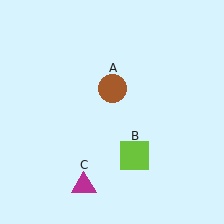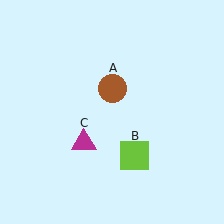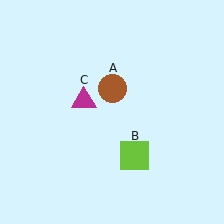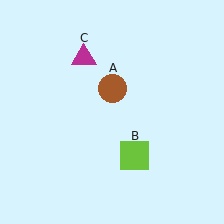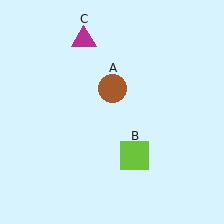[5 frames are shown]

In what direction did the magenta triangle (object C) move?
The magenta triangle (object C) moved up.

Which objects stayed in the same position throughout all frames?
Brown circle (object A) and lime square (object B) remained stationary.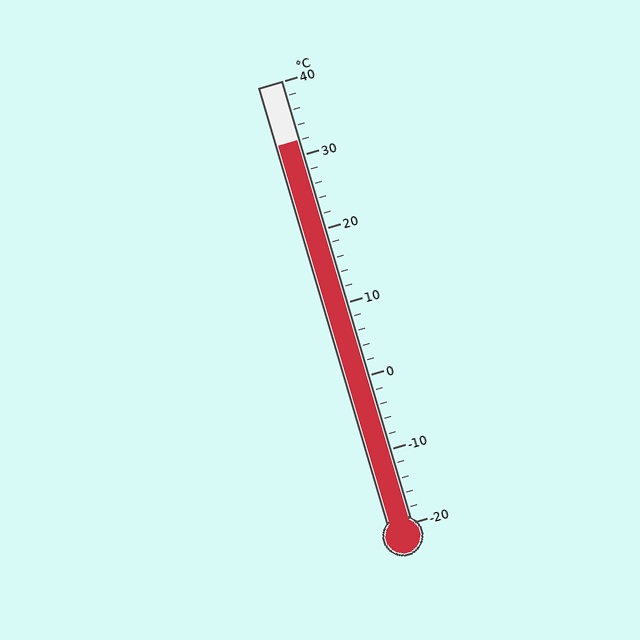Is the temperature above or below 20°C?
The temperature is above 20°C.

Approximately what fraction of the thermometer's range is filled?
The thermometer is filled to approximately 85% of its range.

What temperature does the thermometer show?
The thermometer shows approximately 32°C.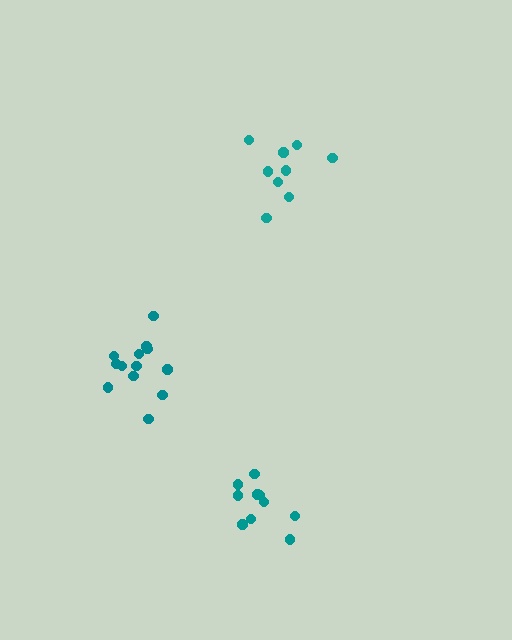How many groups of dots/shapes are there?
There are 3 groups.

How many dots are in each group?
Group 1: 13 dots, Group 2: 9 dots, Group 3: 10 dots (32 total).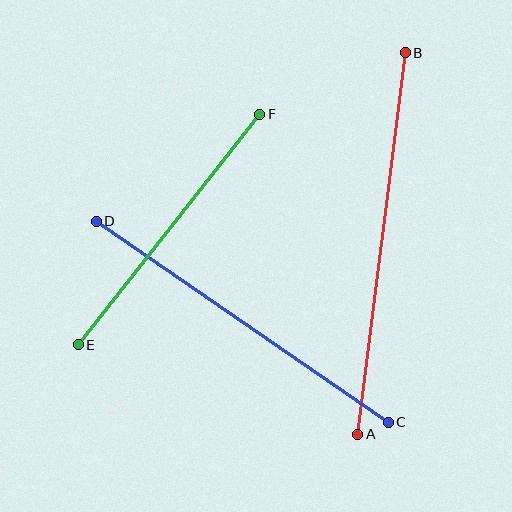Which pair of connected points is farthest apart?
Points A and B are farthest apart.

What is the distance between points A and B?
The distance is approximately 385 pixels.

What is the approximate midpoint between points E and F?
The midpoint is at approximately (169, 230) pixels.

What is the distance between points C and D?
The distance is approximately 354 pixels.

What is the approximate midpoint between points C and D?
The midpoint is at approximately (242, 322) pixels.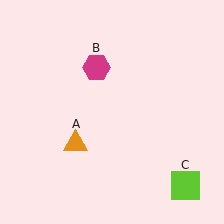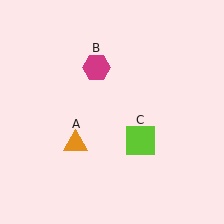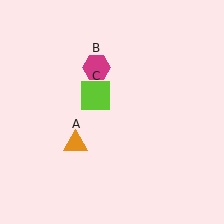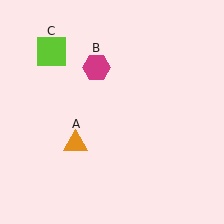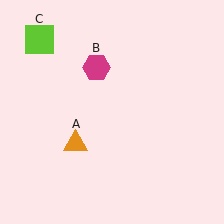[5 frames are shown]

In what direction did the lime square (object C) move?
The lime square (object C) moved up and to the left.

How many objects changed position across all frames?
1 object changed position: lime square (object C).